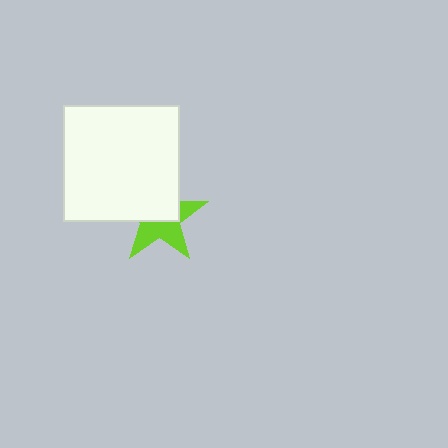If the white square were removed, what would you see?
You would see the complete lime star.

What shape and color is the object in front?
The object in front is a white square.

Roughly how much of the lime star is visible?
About half of it is visible (roughly 50%).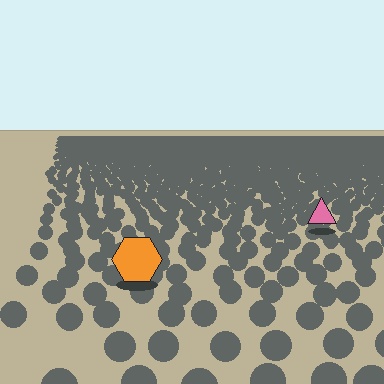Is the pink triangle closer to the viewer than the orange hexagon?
No. The orange hexagon is closer — you can tell from the texture gradient: the ground texture is coarser near it.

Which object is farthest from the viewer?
The pink triangle is farthest from the viewer. It appears smaller and the ground texture around it is denser.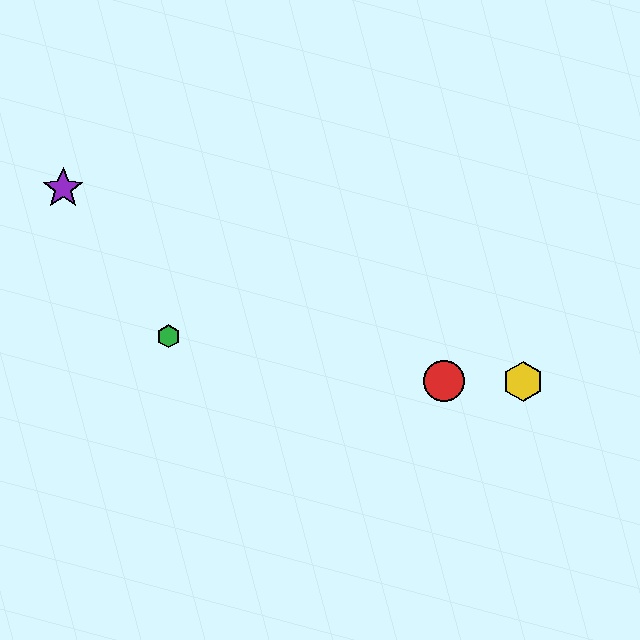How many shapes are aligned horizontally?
3 shapes (the red circle, the blue star, the yellow hexagon) are aligned horizontally.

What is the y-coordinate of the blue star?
The blue star is at y≈381.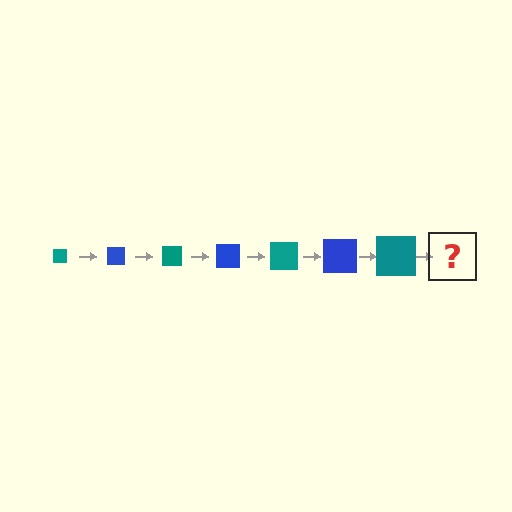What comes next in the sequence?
The next element should be a blue square, larger than the previous one.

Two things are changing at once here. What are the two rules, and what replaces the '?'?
The two rules are that the square grows larger each step and the color cycles through teal and blue. The '?' should be a blue square, larger than the previous one.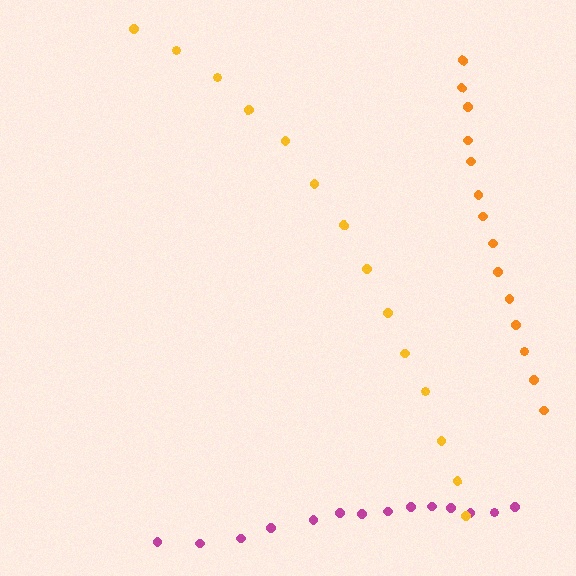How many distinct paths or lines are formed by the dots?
There are 3 distinct paths.